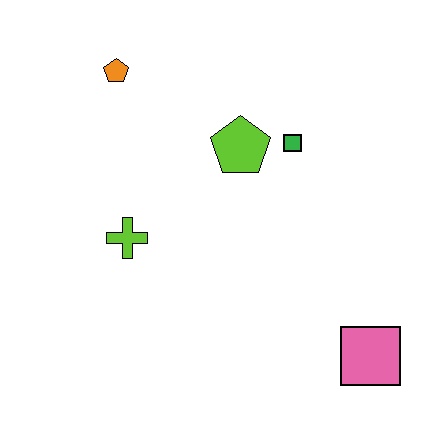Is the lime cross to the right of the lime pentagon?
No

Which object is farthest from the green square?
The pink square is farthest from the green square.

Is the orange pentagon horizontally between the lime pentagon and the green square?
No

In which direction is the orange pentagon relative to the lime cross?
The orange pentagon is above the lime cross.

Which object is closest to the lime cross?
The lime pentagon is closest to the lime cross.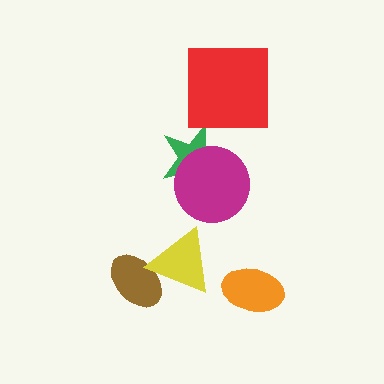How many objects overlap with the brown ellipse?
1 object overlaps with the brown ellipse.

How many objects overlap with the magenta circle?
1 object overlaps with the magenta circle.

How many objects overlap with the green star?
1 object overlaps with the green star.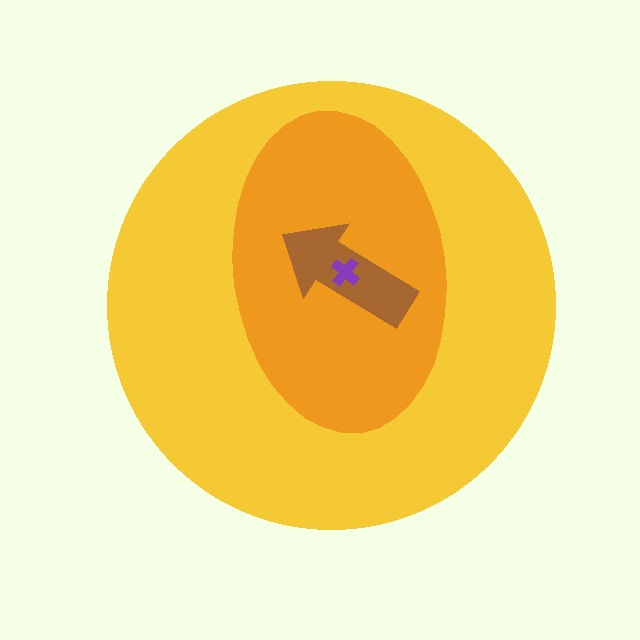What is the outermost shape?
The yellow circle.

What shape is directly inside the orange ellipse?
The brown arrow.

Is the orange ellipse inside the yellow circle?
Yes.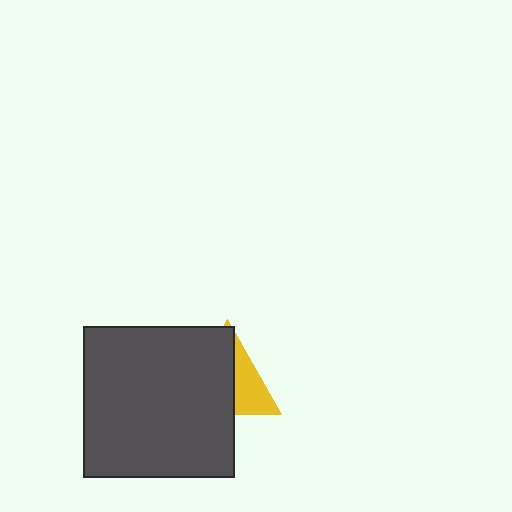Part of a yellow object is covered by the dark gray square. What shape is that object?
It is a triangle.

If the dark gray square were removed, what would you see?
You would see the complete yellow triangle.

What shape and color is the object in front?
The object in front is a dark gray square.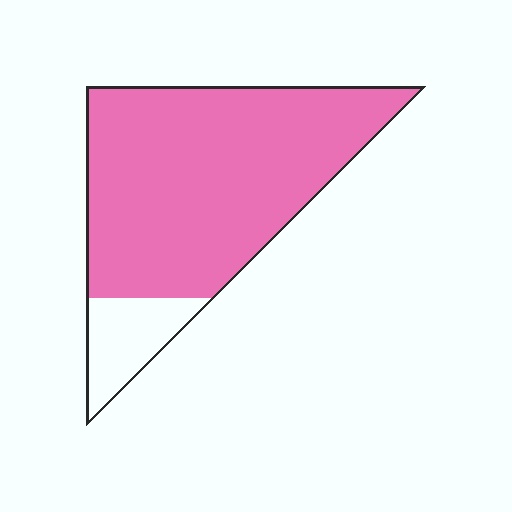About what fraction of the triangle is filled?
About seven eighths (7/8).